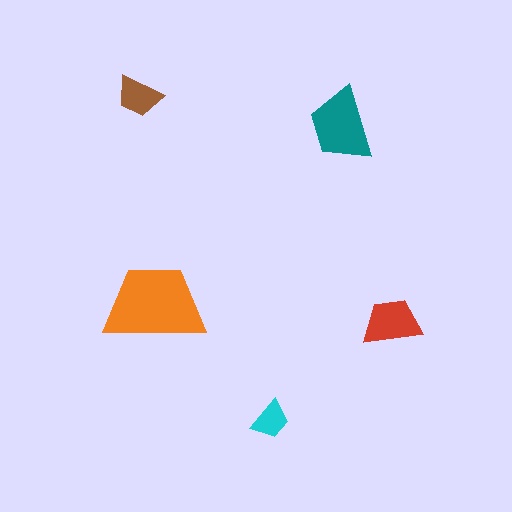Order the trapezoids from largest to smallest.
the orange one, the teal one, the red one, the brown one, the cyan one.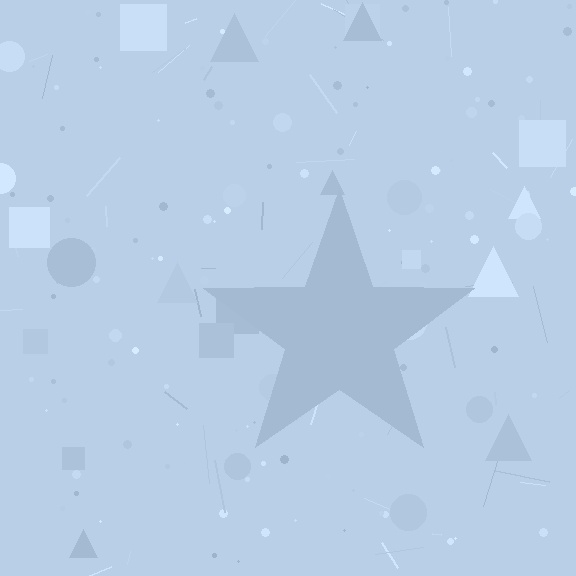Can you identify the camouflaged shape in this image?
The camouflaged shape is a star.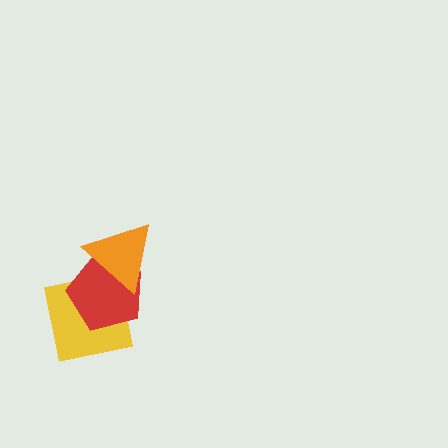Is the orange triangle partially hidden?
No, no other shape covers it.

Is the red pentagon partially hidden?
Yes, it is partially covered by another shape.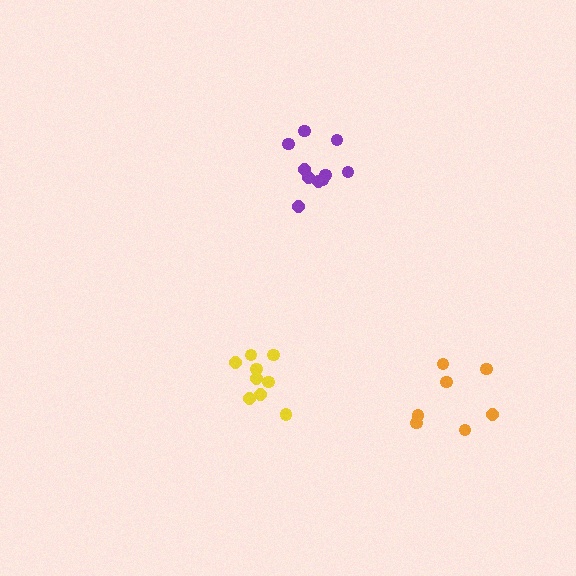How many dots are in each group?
Group 1: 7 dots, Group 2: 10 dots, Group 3: 9 dots (26 total).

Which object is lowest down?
The orange cluster is bottommost.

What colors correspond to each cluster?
The clusters are colored: orange, purple, yellow.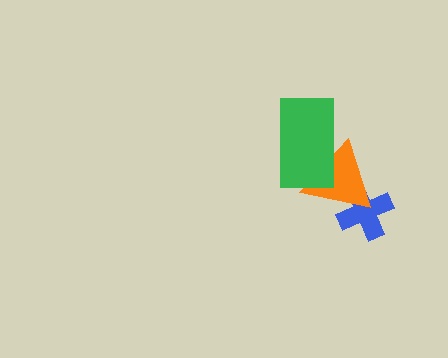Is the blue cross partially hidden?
Yes, it is partially covered by another shape.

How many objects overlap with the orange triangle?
2 objects overlap with the orange triangle.